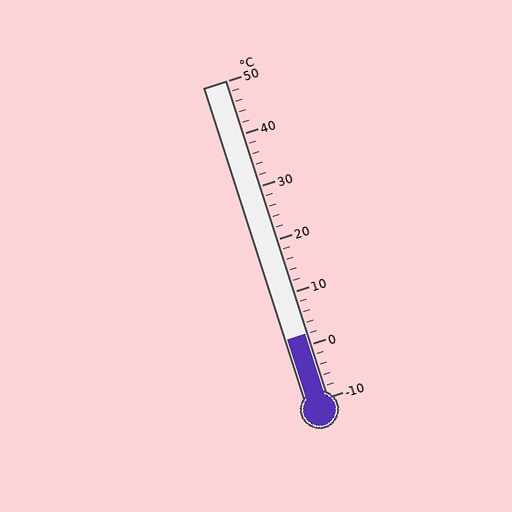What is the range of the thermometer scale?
The thermometer scale ranges from -10°C to 50°C.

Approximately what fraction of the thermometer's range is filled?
The thermometer is filled to approximately 20% of its range.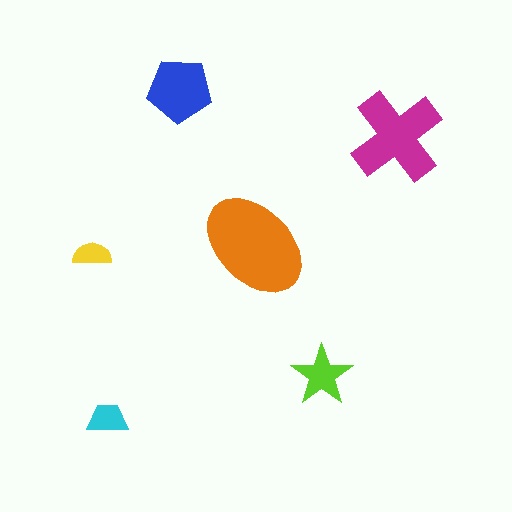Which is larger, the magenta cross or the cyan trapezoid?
The magenta cross.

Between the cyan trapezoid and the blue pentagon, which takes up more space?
The blue pentagon.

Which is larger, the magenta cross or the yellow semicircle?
The magenta cross.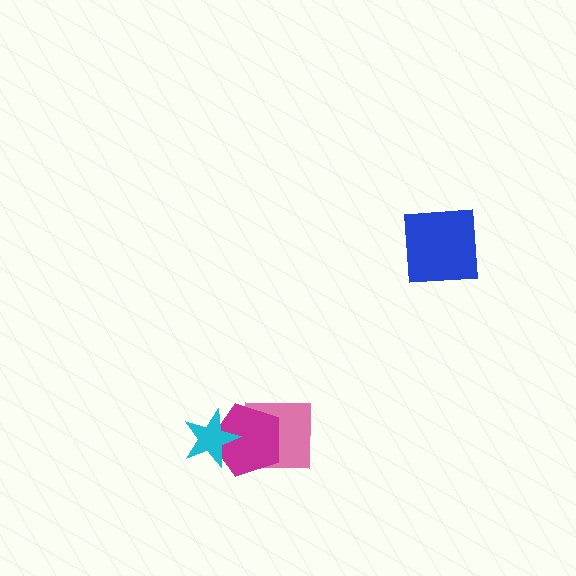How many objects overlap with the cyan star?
1 object overlaps with the cyan star.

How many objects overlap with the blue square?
0 objects overlap with the blue square.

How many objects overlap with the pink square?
1 object overlaps with the pink square.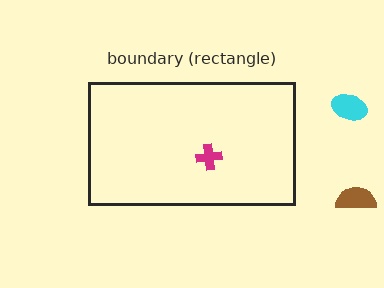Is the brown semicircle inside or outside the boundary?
Outside.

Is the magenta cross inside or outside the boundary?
Inside.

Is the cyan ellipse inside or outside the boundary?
Outside.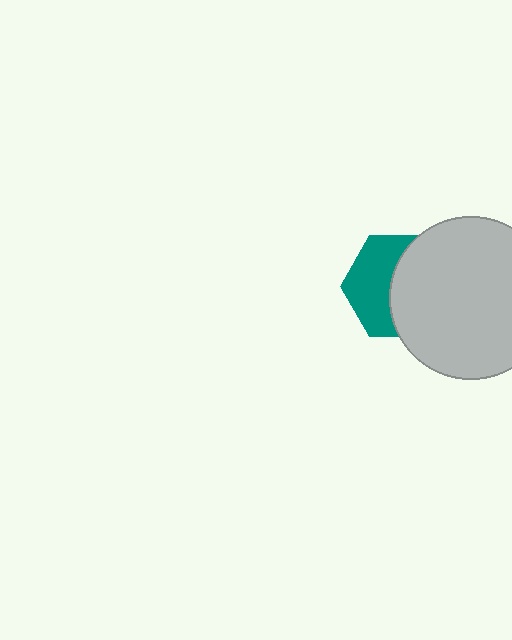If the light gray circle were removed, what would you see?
You would see the complete teal hexagon.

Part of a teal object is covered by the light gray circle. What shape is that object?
It is a hexagon.